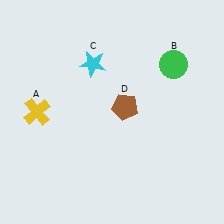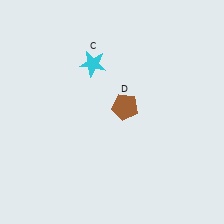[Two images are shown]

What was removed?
The yellow cross (A), the green circle (B) were removed in Image 2.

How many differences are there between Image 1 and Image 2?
There are 2 differences between the two images.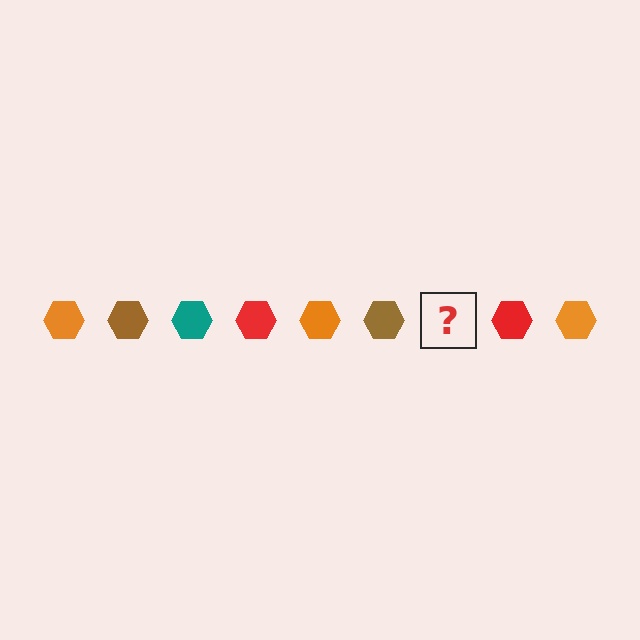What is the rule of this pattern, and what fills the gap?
The rule is that the pattern cycles through orange, brown, teal, red hexagons. The gap should be filled with a teal hexagon.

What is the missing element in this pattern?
The missing element is a teal hexagon.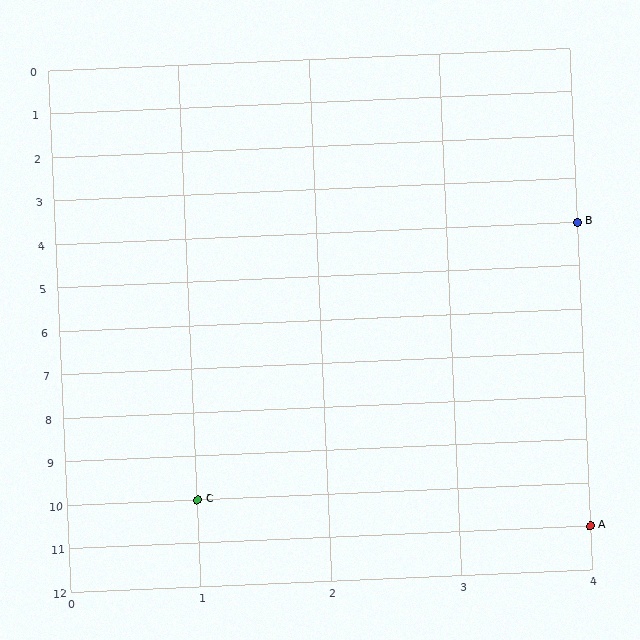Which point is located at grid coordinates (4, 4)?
Point B is at (4, 4).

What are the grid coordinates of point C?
Point C is at grid coordinates (1, 10).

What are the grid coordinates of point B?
Point B is at grid coordinates (4, 4).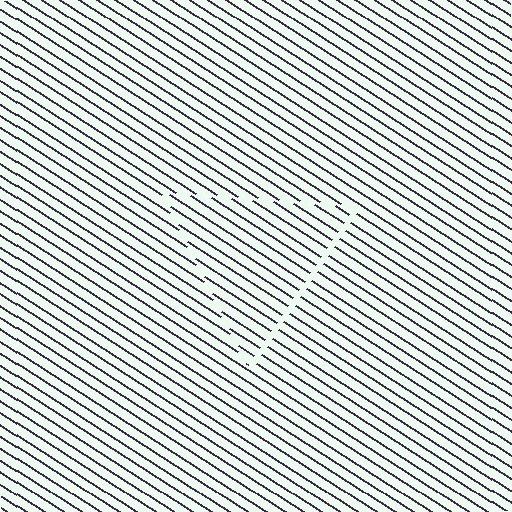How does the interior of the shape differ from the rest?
The interior of the shape contains the same grating, shifted by half a period — the contour is defined by the phase discontinuity where line-ends from the inner and outer gratings abut.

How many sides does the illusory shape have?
3 sides — the line-ends trace a triangle.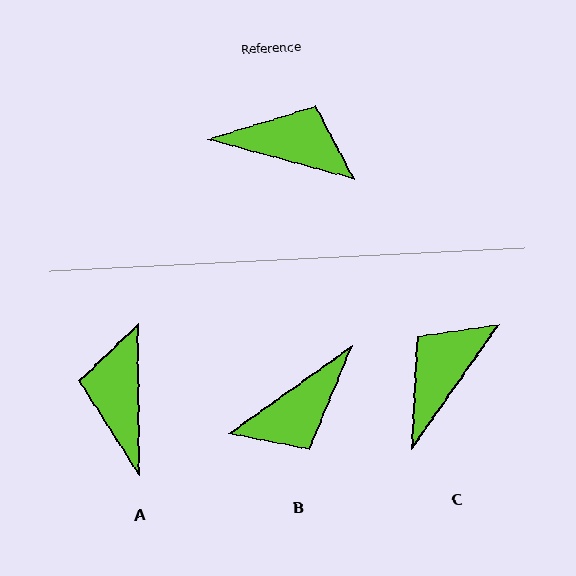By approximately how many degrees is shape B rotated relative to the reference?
Approximately 130 degrees clockwise.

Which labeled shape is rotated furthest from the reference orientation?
B, about 130 degrees away.